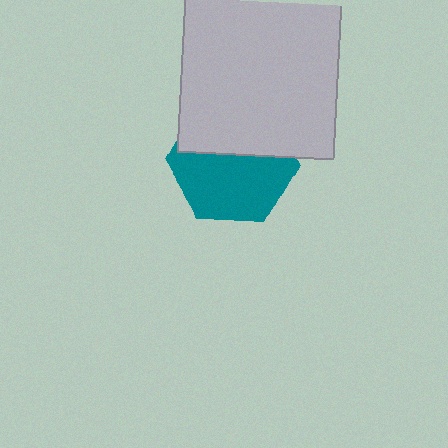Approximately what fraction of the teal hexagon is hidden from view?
Roughly 43% of the teal hexagon is hidden behind the light gray square.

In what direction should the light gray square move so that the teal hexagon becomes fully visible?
The light gray square should move up. That is the shortest direction to clear the overlap and leave the teal hexagon fully visible.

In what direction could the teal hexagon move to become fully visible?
The teal hexagon could move down. That would shift it out from behind the light gray square entirely.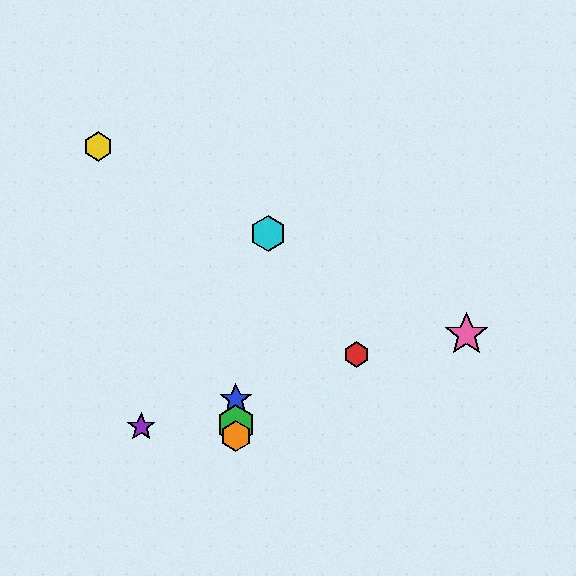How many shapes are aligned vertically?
3 shapes (the blue star, the green hexagon, the orange hexagon) are aligned vertically.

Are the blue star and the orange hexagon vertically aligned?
Yes, both are at x≈236.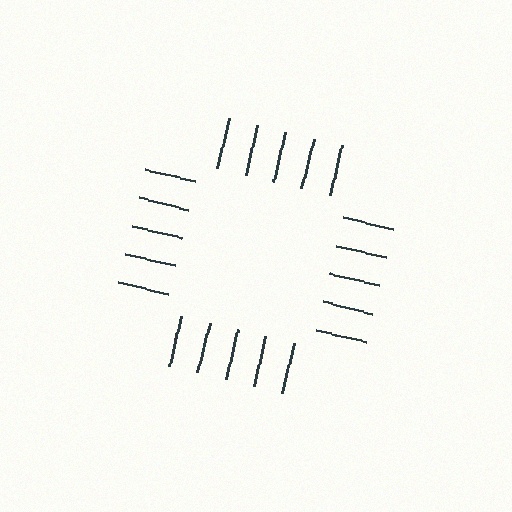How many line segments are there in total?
20 — 5 along each of the 4 edges.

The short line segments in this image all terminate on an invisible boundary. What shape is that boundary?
An illusory square — the line segments terminate on its edges but no continuous stroke is drawn.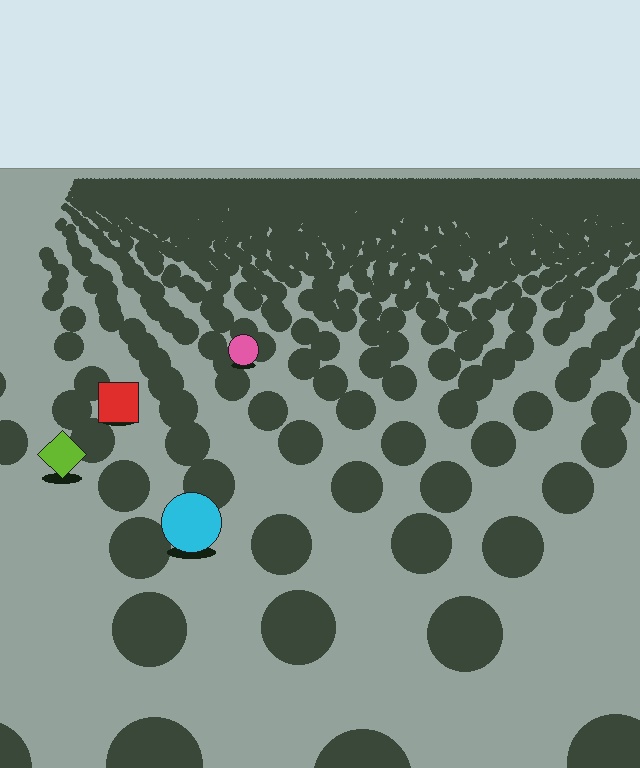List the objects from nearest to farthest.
From nearest to farthest: the cyan circle, the lime diamond, the red square, the pink circle.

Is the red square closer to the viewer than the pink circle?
Yes. The red square is closer — you can tell from the texture gradient: the ground texture is coarser near it.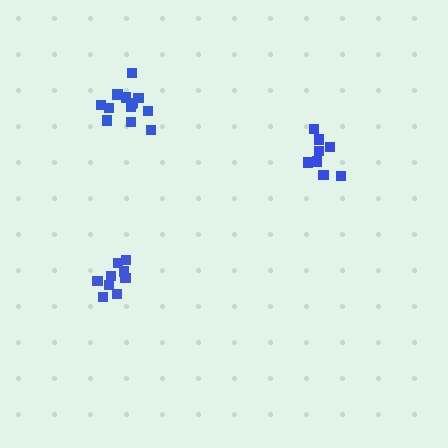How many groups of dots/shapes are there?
There are 3 groups.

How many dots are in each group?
Group 1: 9 dots, Group 2: 13 dots, Group 3: 8 dots (30 total).